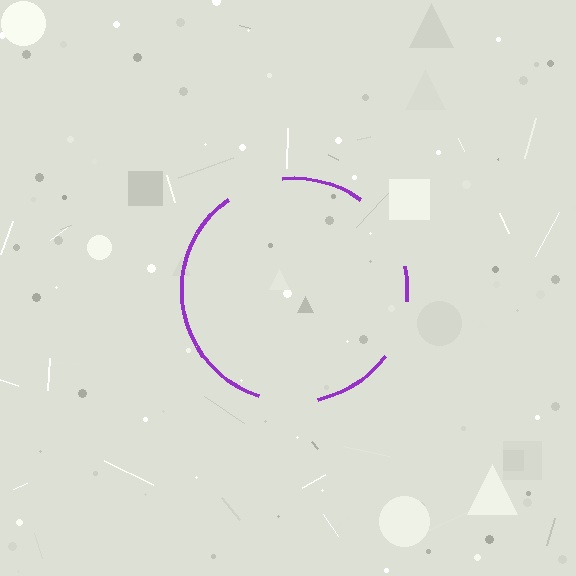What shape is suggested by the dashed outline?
The dashed outline suggests a circle.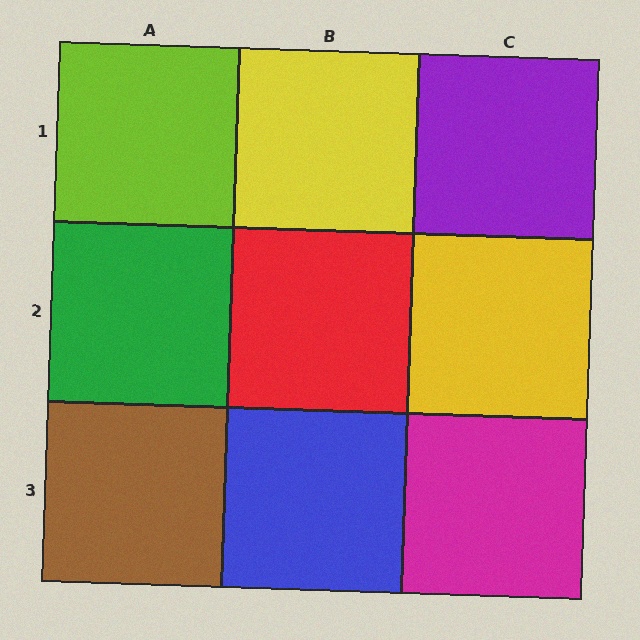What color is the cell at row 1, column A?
Lime.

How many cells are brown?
1 cell is brown.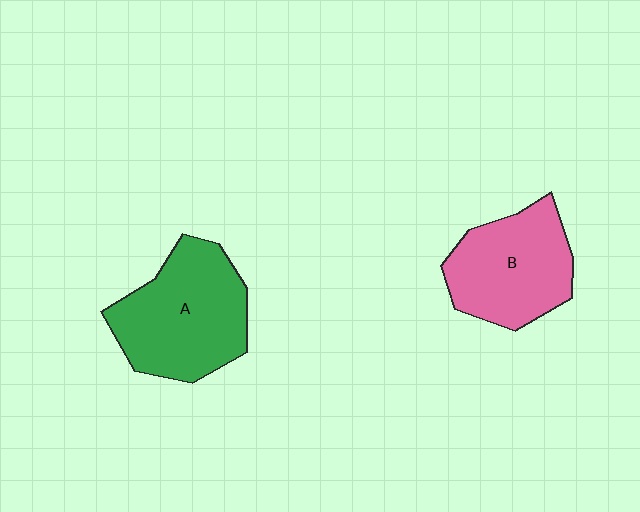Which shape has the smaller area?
Shape B (pink).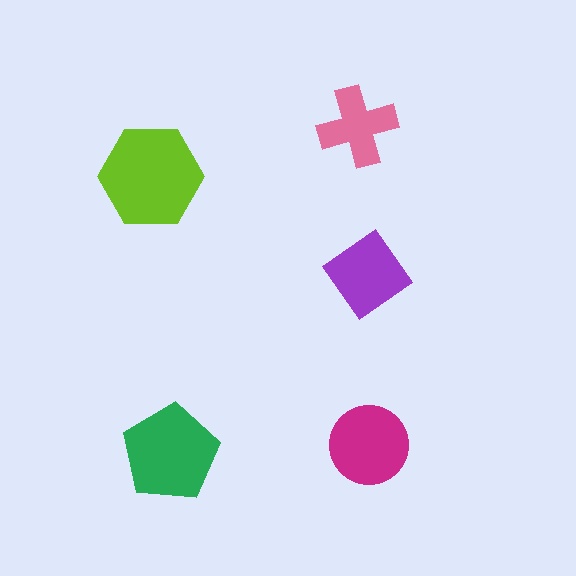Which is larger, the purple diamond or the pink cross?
The purple diamond.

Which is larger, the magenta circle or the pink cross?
The magenta circle.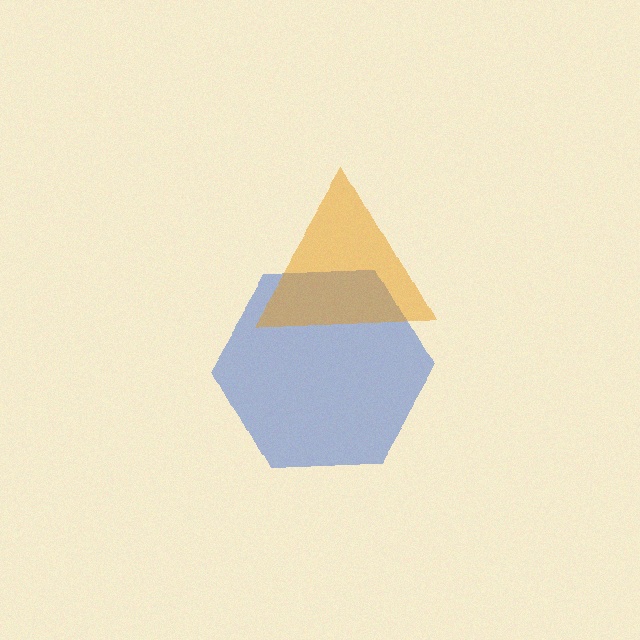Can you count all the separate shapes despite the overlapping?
Yes, there are 2 separate shapes.